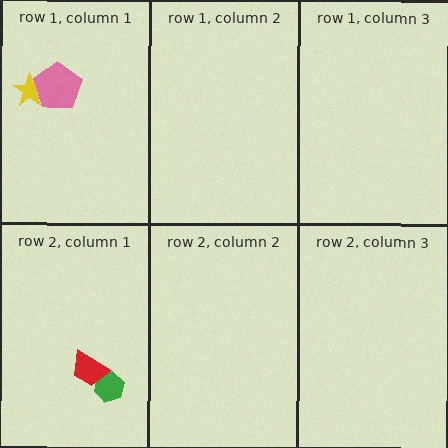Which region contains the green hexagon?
The row 2, column 1 region.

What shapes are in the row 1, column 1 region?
The yellow star, the pink pentagon.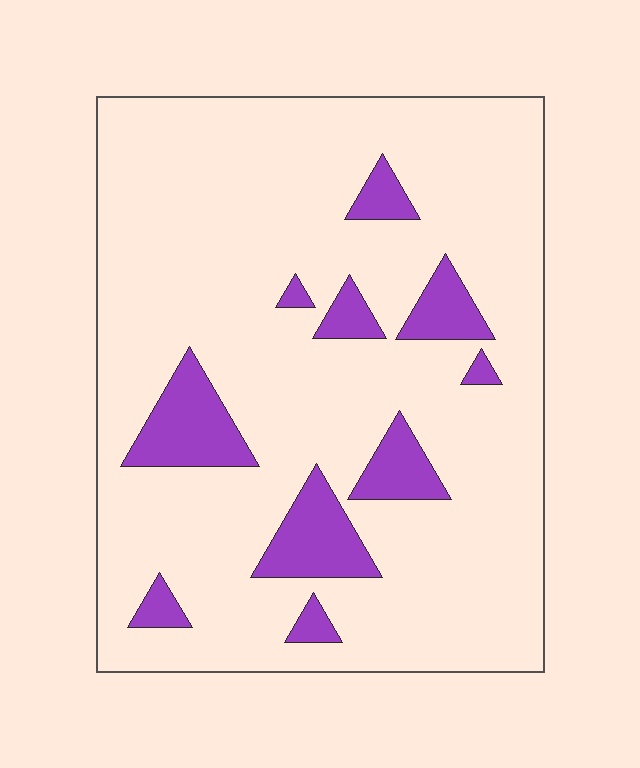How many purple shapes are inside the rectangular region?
10.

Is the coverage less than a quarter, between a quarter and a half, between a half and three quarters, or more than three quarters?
Less than a quarter.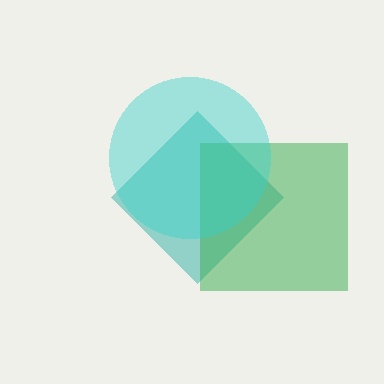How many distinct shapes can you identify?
There are 3 distinct shapes: a teal diamond, a green square, a cyan circle.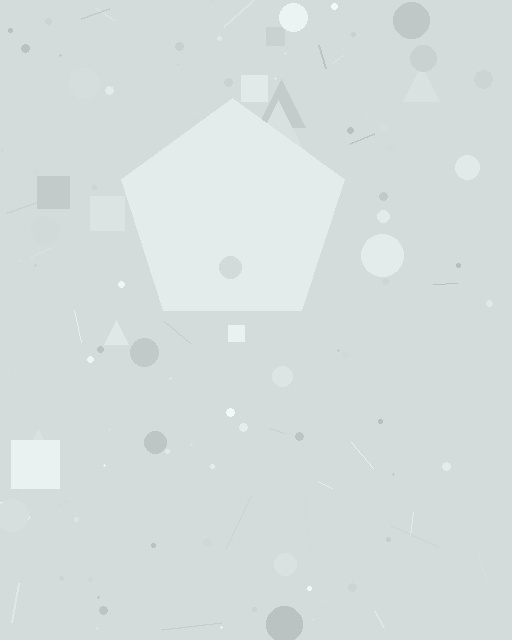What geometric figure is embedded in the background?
A pentagon is embedded in the background.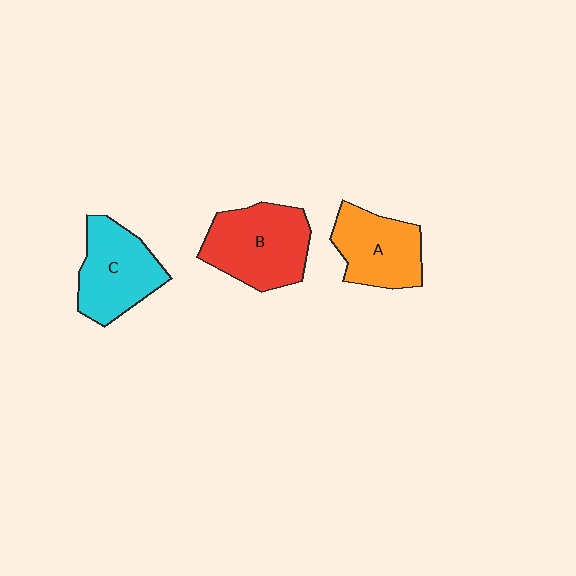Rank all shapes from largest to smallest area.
From largest to smallest: B (red), C (cyan), A (orange).